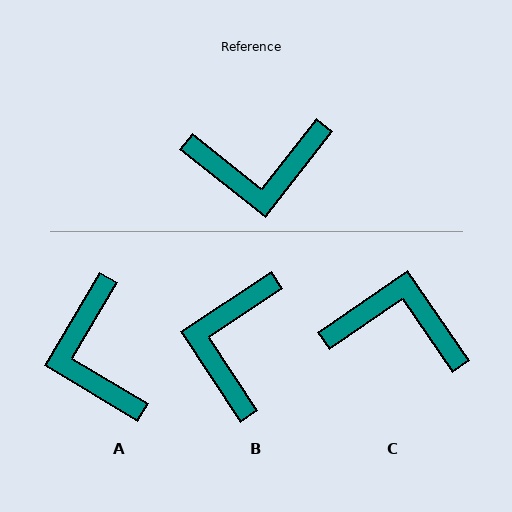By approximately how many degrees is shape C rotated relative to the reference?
Approximately 163 degrees counter-clockwise.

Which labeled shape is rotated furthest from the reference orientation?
C, about 163 degrees away.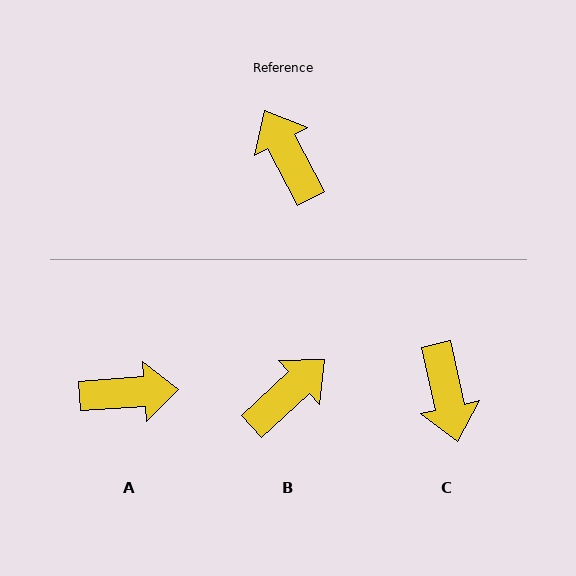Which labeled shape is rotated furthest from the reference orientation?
C, about 165 degrees away.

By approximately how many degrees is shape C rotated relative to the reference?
Approximately 165 degrees counter-clockwise.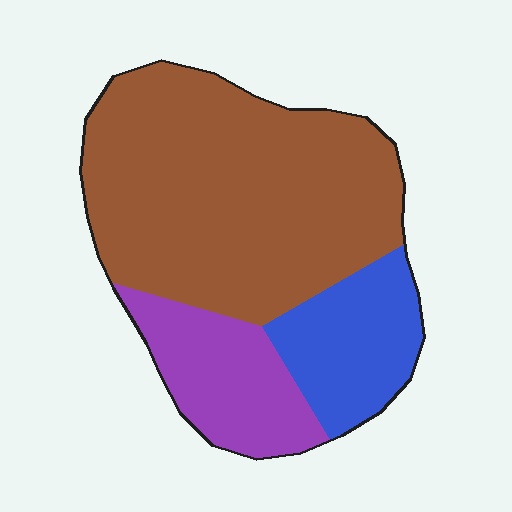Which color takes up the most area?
Brown, at roughly 65%.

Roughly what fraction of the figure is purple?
Purple takes up less than a quarter of the figure.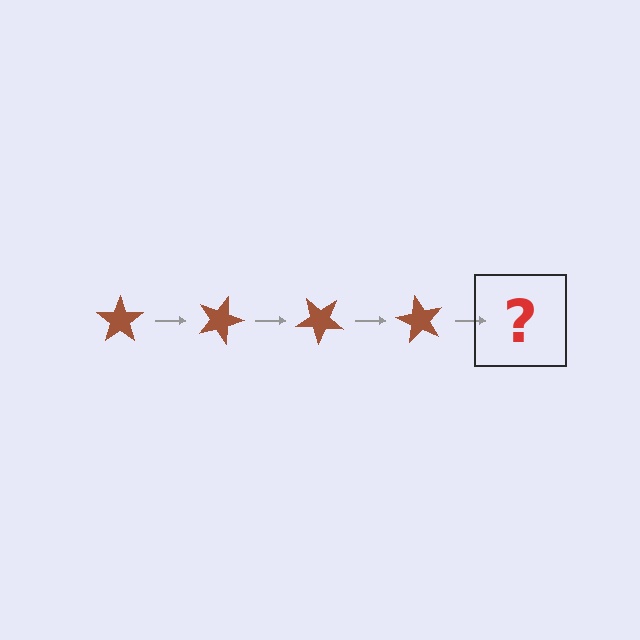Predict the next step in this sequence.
The next step is a brown star rotated 80 degrees.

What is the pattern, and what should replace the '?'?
The pattern is that the star rotates 20 degrees each step. The '?' should be a brown star rotated 80 degrees.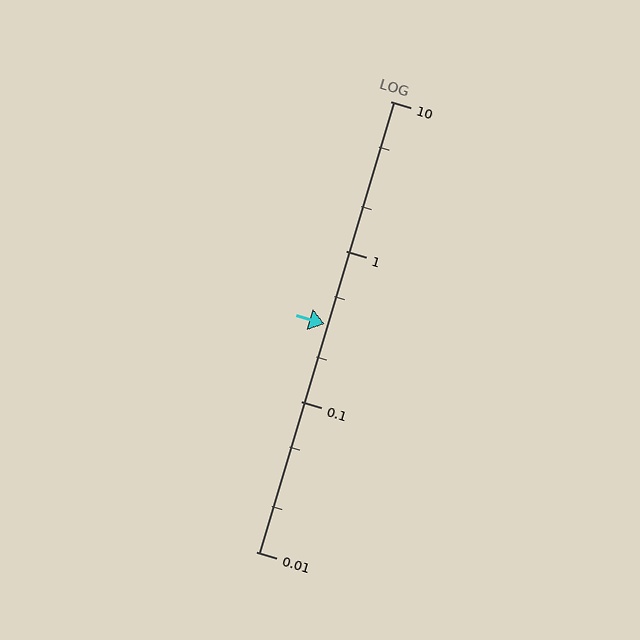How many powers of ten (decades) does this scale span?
The scale spans 3 decades, from 0.01 to 10.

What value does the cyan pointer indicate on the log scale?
The pointer indicates approximately 0.33.